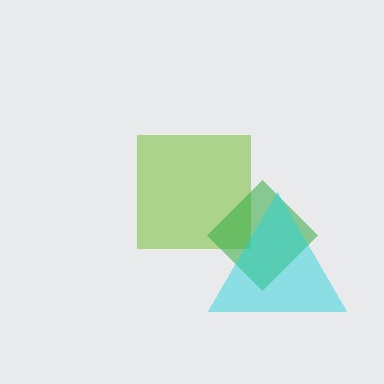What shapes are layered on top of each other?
The layered shapes are: a lime square, a green diamond, a cyan triangle.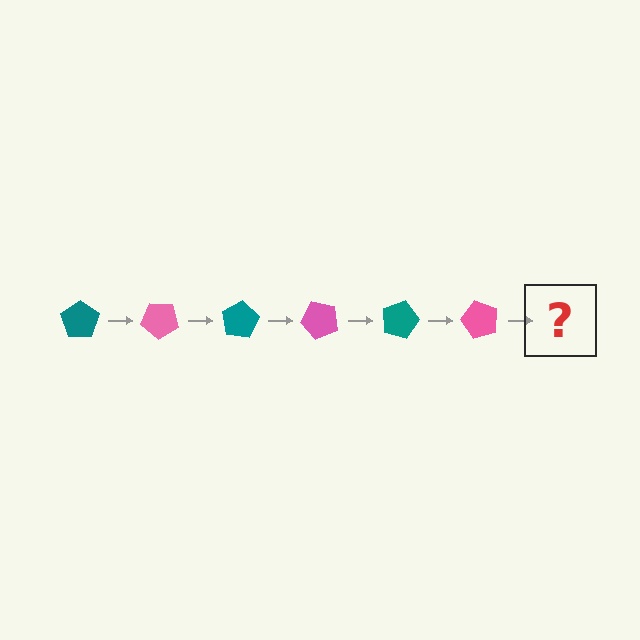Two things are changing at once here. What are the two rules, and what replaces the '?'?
The two rules are that it rotates 40 degrees each step and the color cycles through teal and pink. The '?' should be a teal pentagon, rotated 240 degrees from the start.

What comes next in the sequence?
The next element should be a teal pentagon, rotated 240 degrees from the start.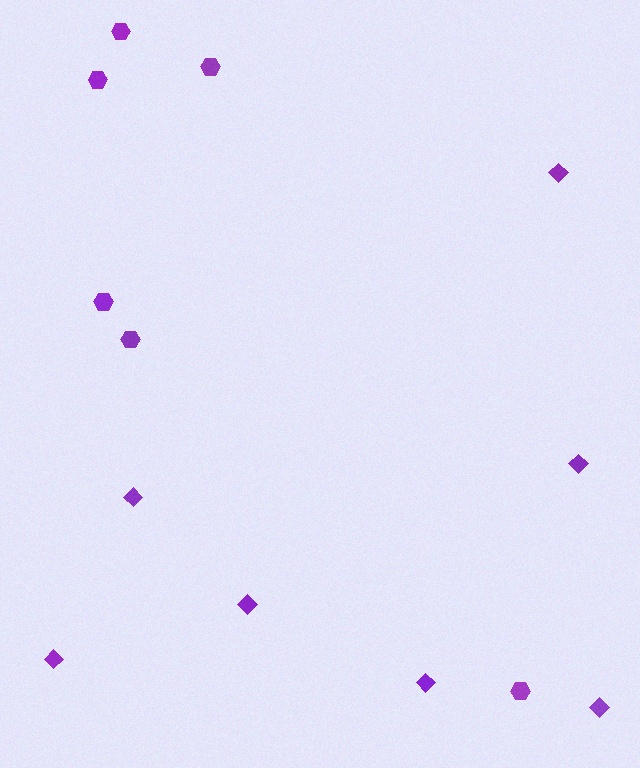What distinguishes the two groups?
There are 2 groups: one group of hexagons (6) and one group of diamonds (7).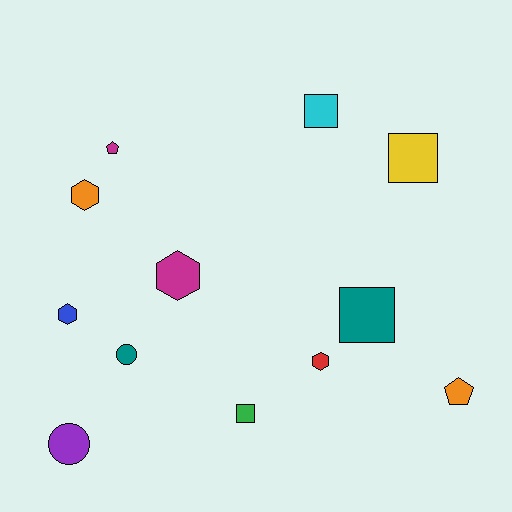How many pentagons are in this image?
There are 2 pentagons.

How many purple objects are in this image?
There is 1 purple object.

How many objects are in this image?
There are 12 objects.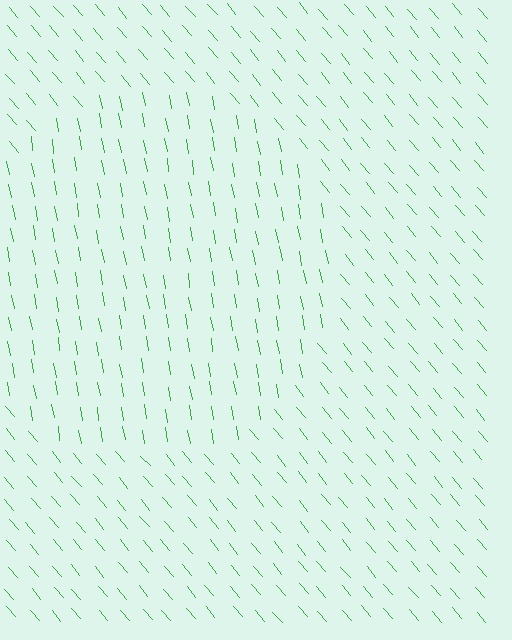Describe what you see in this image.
The image is filled with small green line segments. A circle region in the image has lines oriented differently from the surrounding lines, creating a visible texture boundary.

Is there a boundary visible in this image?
Yes, there is a texture boundary formed by a change in line orientation.